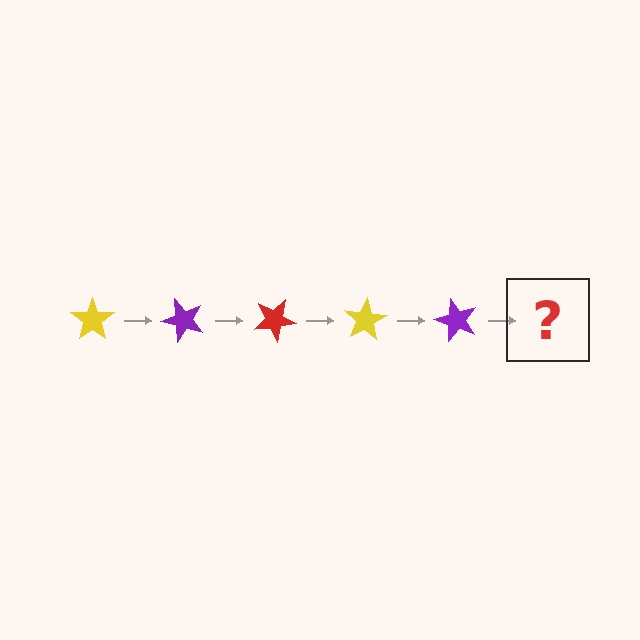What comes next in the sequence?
The next element should be a red star, rotated 250 degrees from the start.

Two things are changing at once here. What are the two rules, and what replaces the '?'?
The two rules are that it rotates 50 degrees each step and the color cycles through yellow, purple, and red. The '?' should be a red star, rotated 250 degrees from the start.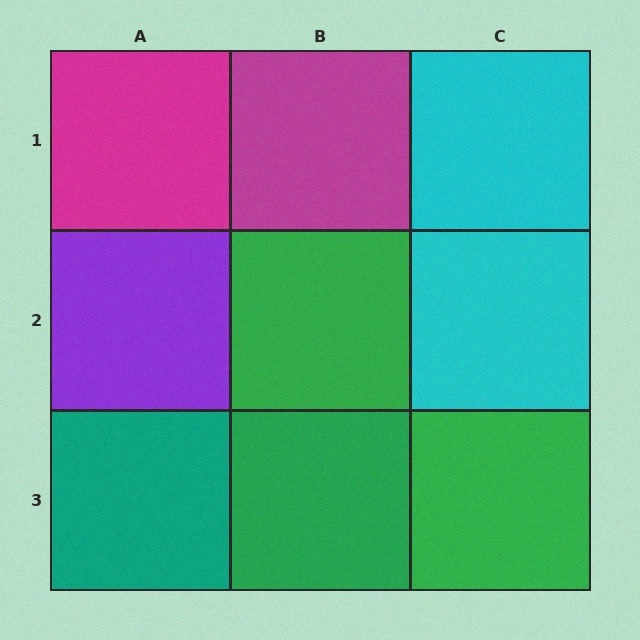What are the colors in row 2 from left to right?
Purple, green, cyan.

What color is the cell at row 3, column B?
Green.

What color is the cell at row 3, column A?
Teal.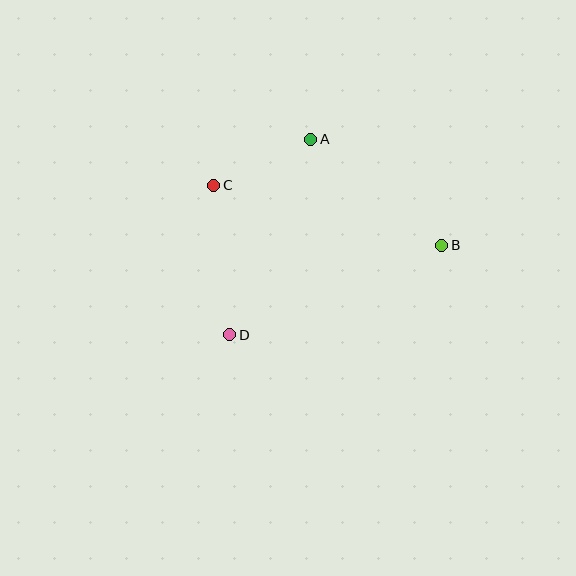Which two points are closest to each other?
Points A and C are closest to each other.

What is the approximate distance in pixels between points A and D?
The distance between A and D is approximately 211 pixels.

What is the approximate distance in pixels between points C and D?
The distance between C and D is approximately 150 pixels.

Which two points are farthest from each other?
Points B and C are farthest from each other.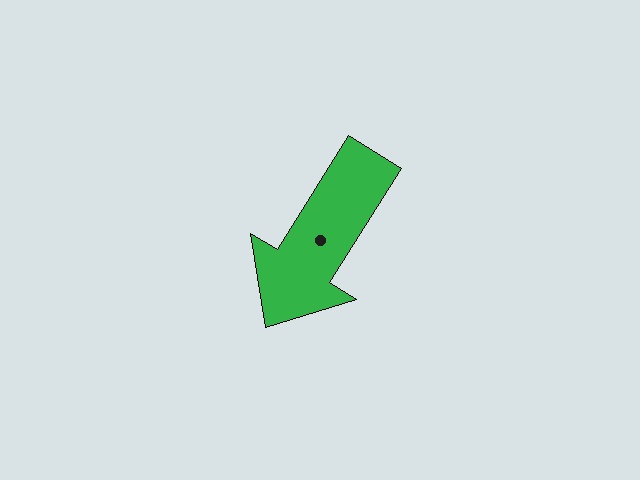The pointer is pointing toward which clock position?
Roughly 7 o'clock.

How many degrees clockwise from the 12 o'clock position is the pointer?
Approximately 212 degrees.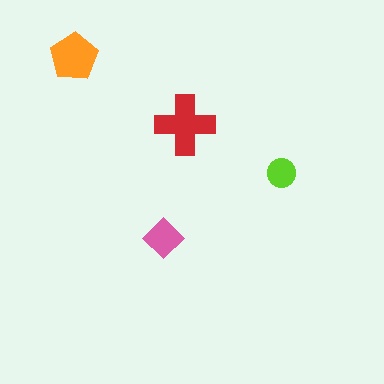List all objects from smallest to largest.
The lime circle, the pink diamond, the orange pentagon, the red cross.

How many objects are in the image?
There are 4 objects in the image.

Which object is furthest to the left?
The orange pentagon is leftmost.